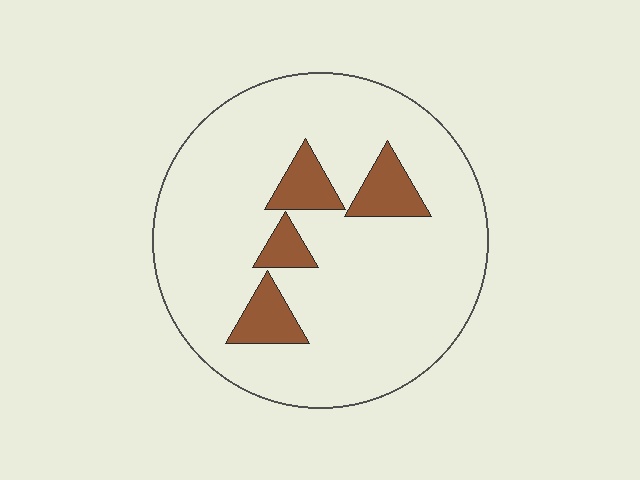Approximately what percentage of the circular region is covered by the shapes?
Approximately 15%.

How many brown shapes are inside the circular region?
4.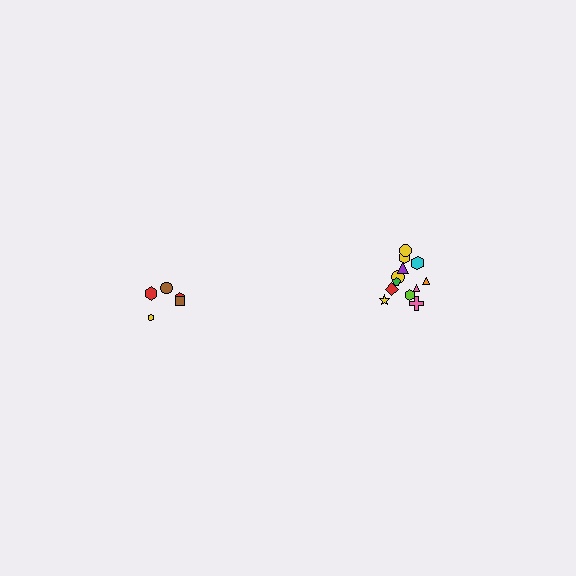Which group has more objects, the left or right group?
The right group.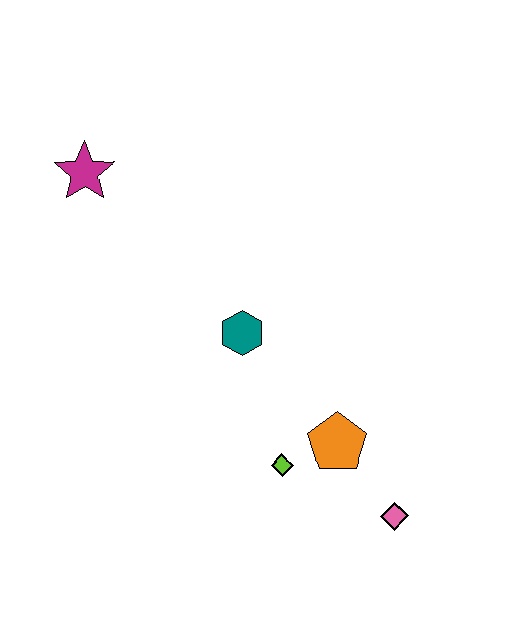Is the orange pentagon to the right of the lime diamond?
Yes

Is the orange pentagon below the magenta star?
Yes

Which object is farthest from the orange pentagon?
The magenta star is farthest from the orange pentagon.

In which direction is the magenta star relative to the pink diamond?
The magenta star is above the pink diamond.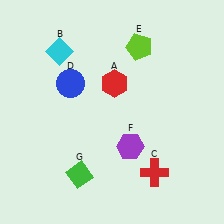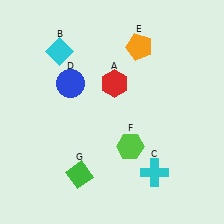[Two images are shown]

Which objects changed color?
C changed from red to cyan. E changed from lime to orange. F changed from purple to lime.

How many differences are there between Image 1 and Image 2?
There are 3 differences between the two images.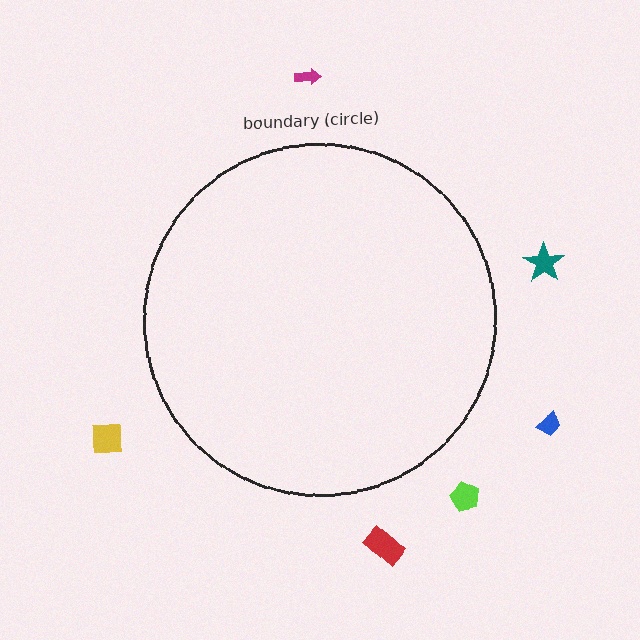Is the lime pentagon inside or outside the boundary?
Outside.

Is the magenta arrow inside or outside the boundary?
Outside.